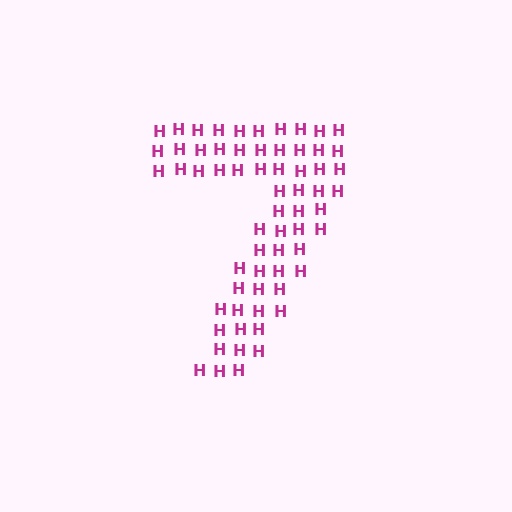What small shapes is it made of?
It is made of small letter H's.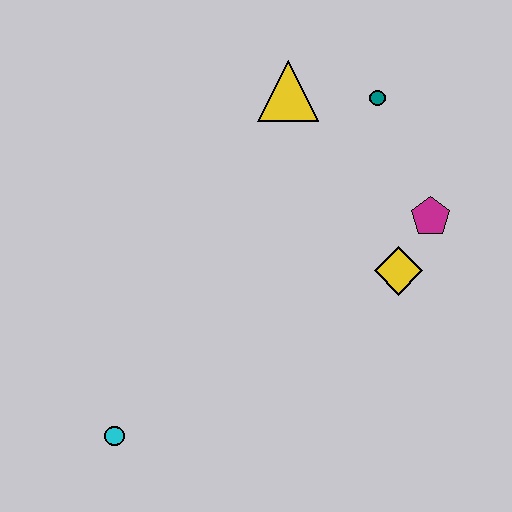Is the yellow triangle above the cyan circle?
Yes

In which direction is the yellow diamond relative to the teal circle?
The yellow diamond is below the teal circle.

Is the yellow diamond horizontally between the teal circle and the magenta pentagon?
Yes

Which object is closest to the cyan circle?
The yellow diamond is closest to the cyan circle.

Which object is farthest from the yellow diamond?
The cyan circle is farthest from the yellow diamond.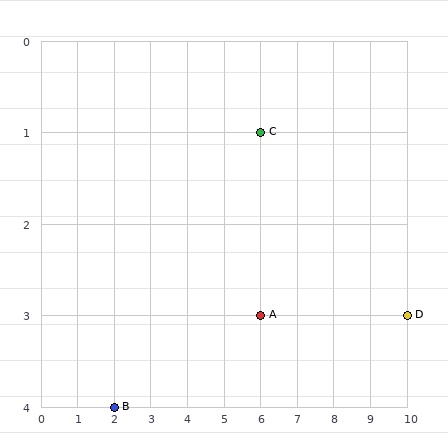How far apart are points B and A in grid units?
Points B and A are 4 columns and 1 row apart (about 4.1 grid units diagonally).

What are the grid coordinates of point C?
Point C is at grid coordinates (6, 1).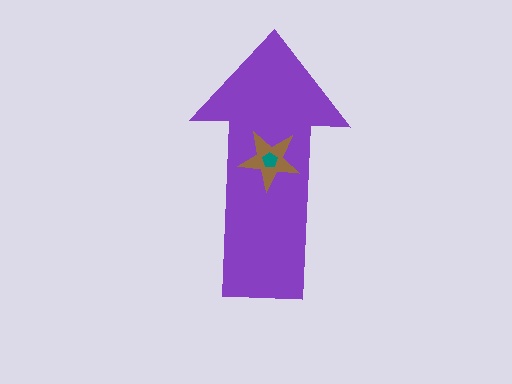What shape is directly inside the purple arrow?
The brown star.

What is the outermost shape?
The purple arrow.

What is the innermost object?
The teal pentagon.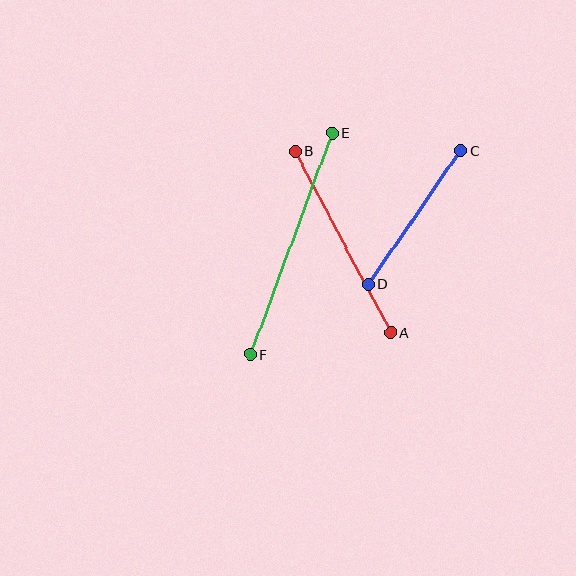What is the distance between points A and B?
The distance is approximately 205 pixels.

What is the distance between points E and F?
The distance is approximately 236 pixels.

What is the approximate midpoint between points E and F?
The midpoint is at approximately (291, 244) pixels.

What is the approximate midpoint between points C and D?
The midpoint is at approximately (414, 217) pixels.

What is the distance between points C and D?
The distance is approximately 162 pixels.